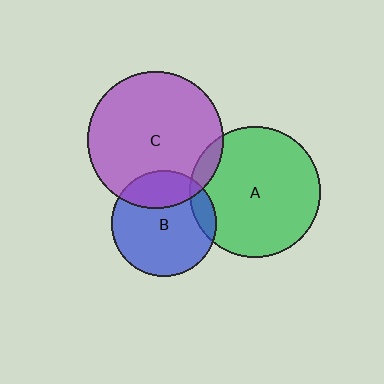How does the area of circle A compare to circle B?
Approximately 1.5 times.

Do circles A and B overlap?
Yes.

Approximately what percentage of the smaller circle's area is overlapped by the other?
Approximately 10%.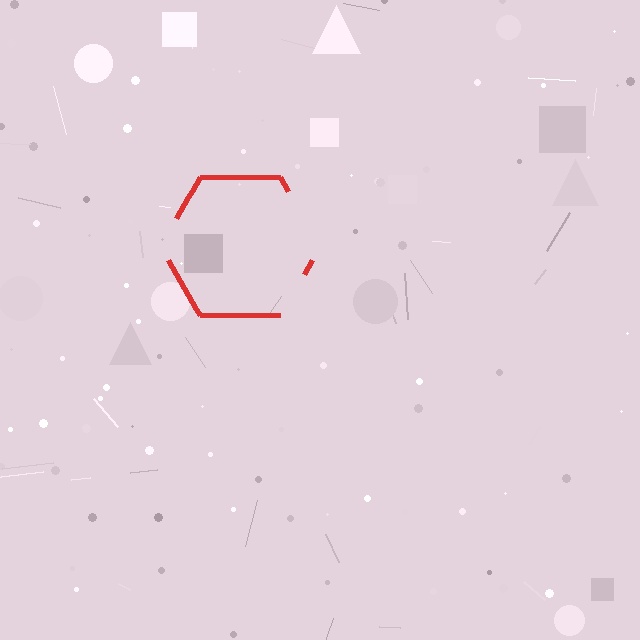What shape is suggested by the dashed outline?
The dashed outline suggests a hexagon.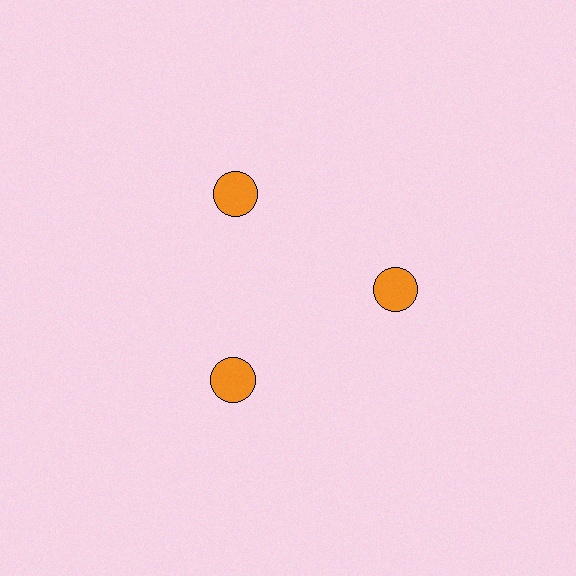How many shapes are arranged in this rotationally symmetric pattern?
There are 3 shapes, arranged in 3 groups of 1.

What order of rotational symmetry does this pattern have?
This pattern has 3-fold rotational symmetry.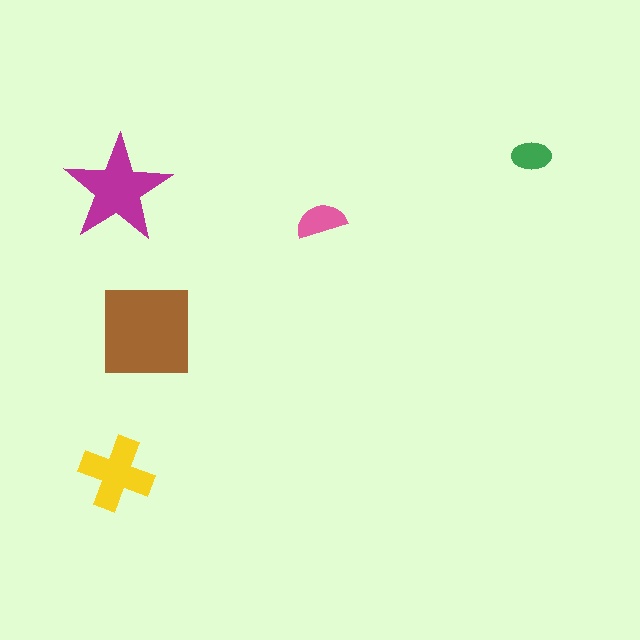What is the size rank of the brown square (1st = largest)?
1st.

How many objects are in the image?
There are 5 objects in the image.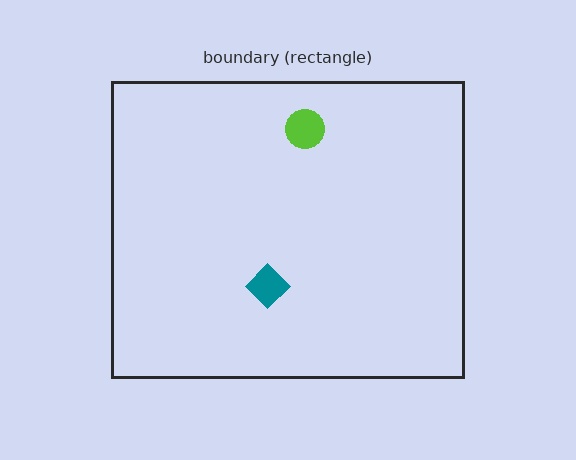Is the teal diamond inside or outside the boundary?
Inside.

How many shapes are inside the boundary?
2 inside, 0 outside.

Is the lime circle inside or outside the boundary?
Inside.